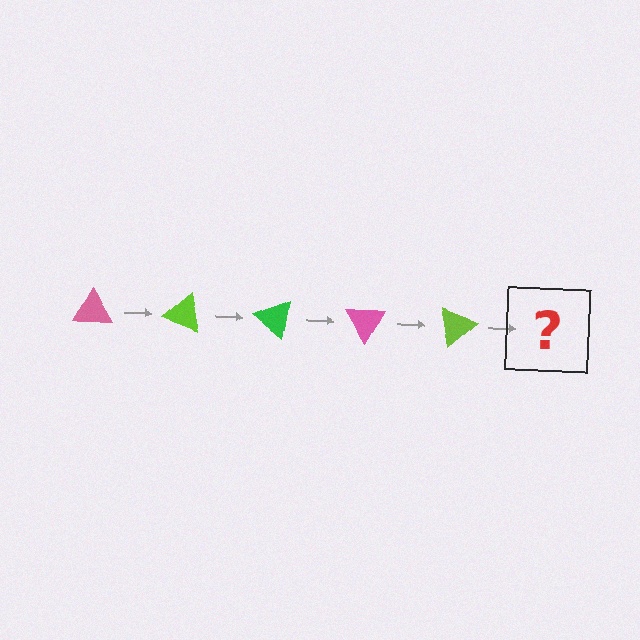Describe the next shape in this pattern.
It should be a green triangle, rotated 100 degrees from the start.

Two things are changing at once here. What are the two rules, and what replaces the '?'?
The two rules are that it rotates 20 degrees each step and the color cycles through pink, lime, and green. The '?' should be a green triangle, rotated 100 degrees from the start.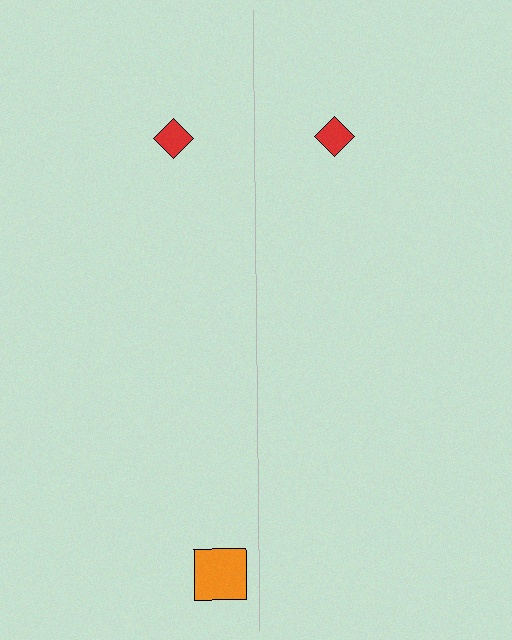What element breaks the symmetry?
A orange square is missing from the right side.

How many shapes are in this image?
There are 3 shapes in this image.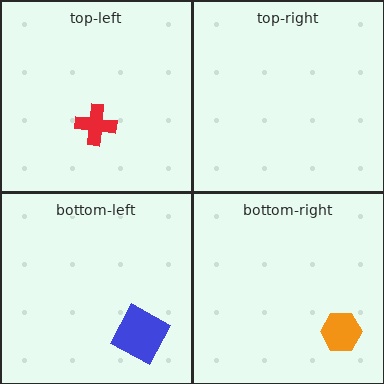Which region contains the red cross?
The top-left region.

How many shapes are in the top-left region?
1.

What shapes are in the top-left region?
The red cross.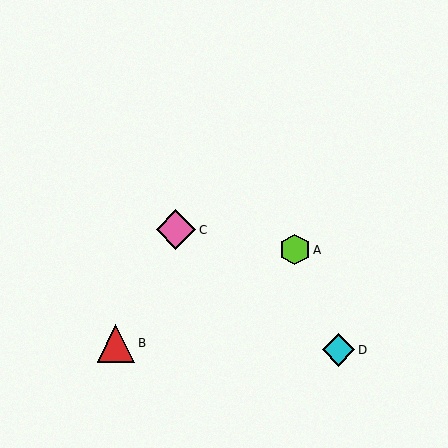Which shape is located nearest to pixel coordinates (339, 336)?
The cyan diamond (labeled D) at (339, 350) is nearest to that location.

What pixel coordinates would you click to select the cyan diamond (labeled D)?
Click at (339, 350) to select the cyan diamond D.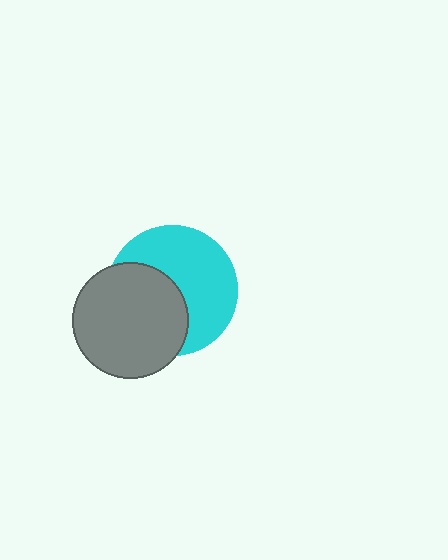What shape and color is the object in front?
The object in front is a gray circle.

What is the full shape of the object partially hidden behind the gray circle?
The partially hidden object is a cyan circle.